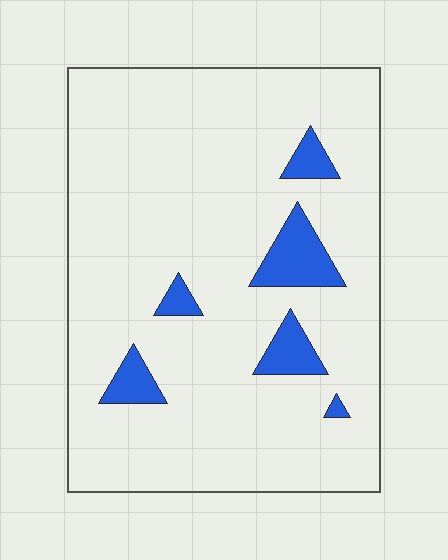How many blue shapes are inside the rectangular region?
6.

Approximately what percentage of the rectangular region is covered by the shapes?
Approximately 10%.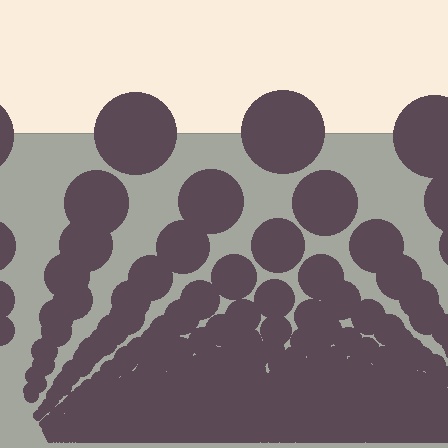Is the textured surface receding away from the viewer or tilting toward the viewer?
The surface appears to tilt toward the viewer. Texture elements get larger and sparser toward the top.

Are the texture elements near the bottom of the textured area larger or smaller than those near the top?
Smaller. The gradient is inverted — elements near the bottom are smaller and denser.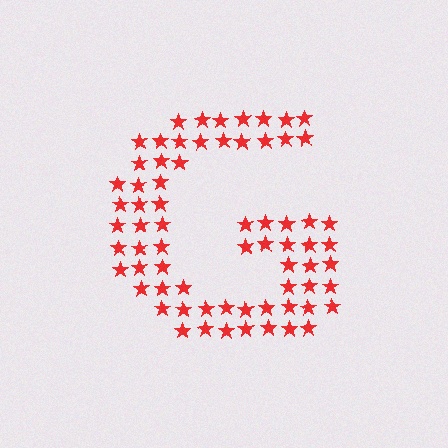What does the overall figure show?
The overall figure shows the letter G.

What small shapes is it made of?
It is made of small stars.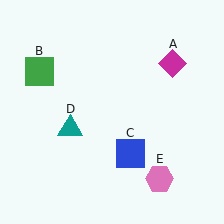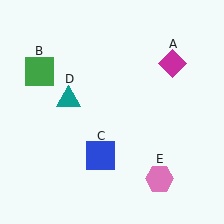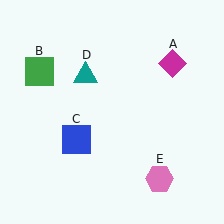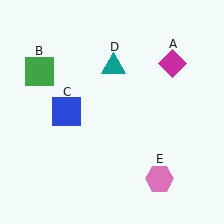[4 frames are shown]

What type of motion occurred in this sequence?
The blue square (object C), teal triangle (object D) rotated clockwise around the center of the scene.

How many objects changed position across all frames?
2 objects changed position: blue square (object C), teal triangle (object D).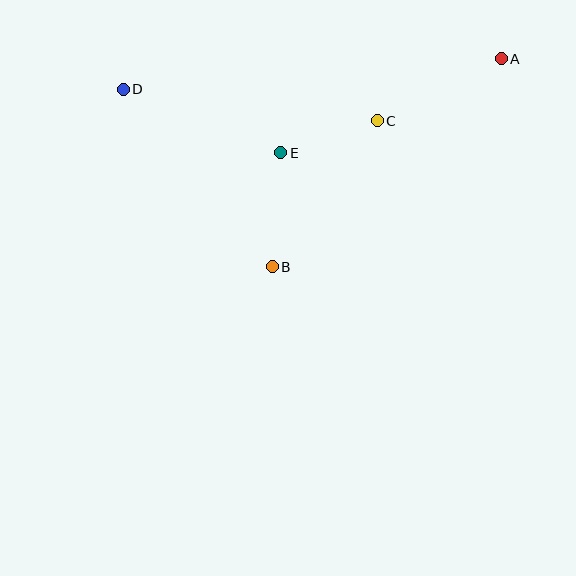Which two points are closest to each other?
Points C and E are closest to each other.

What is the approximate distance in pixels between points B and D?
The distance between B and D is approximately 232 pixels.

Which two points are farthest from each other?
Points A and D are farthest from each other.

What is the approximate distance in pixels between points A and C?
The distance between A and C is approximately 138 pixels.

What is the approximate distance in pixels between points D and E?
The distance between D and E is approximately 170 pixels.